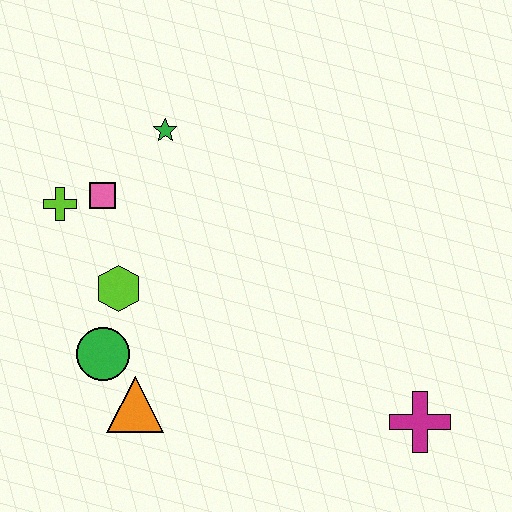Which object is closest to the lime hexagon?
The green circle is closest to the lime hexagon.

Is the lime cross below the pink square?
Yes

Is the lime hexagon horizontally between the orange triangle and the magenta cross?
No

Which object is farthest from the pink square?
The magenta cross is farthest from the pink square.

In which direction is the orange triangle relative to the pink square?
The orange triangle is below the pink square.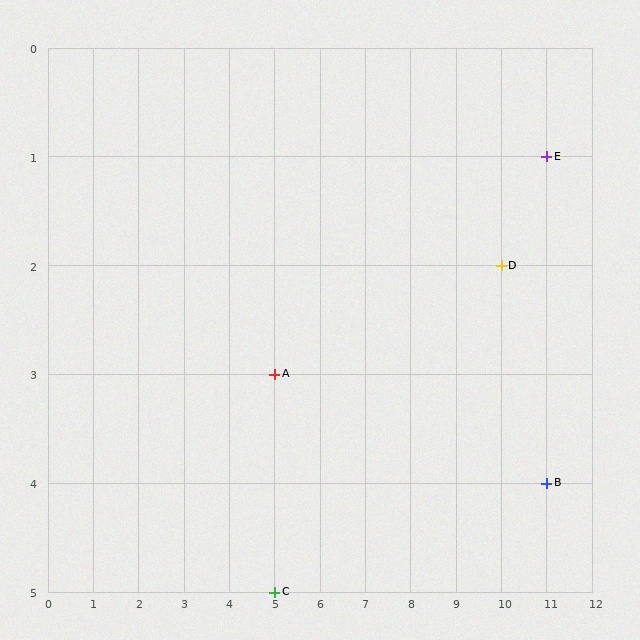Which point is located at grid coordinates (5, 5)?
Point C is at (5, 5).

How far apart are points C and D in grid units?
Points C and D are 5 columns and 3 rows apart (about 5.8 grid units diagonally).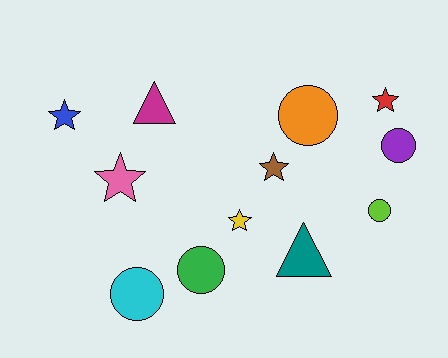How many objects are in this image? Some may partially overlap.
There are 12 objects.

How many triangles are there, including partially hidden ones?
There are 2 triangles.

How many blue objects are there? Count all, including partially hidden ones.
There is 1 blue object.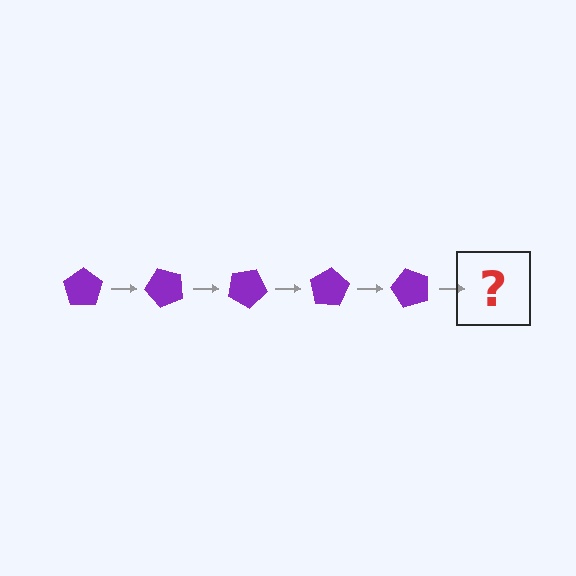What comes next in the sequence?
The next element should be a purple pentagon rotated 250 degrees.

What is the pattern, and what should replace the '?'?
The pattern is that the pentagon rotates 50 degrees each step. The '?' should be a purple pentagon rotated 250 degrees.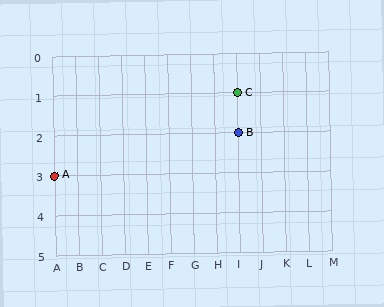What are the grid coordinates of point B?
Point B is at grid coordinates (I, 2).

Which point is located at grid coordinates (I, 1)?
Point C is at (I, 1).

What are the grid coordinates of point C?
Point C is at grid coordinates (I, 1).